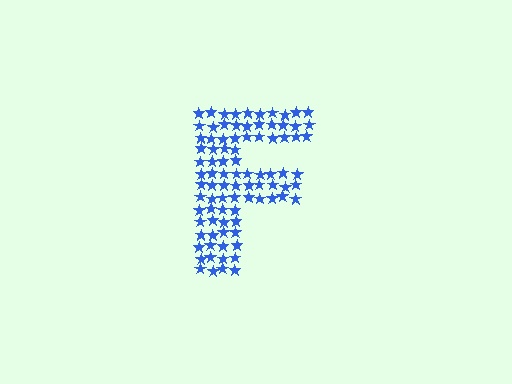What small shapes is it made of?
It is made of small stars.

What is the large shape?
The large shape is the letter F.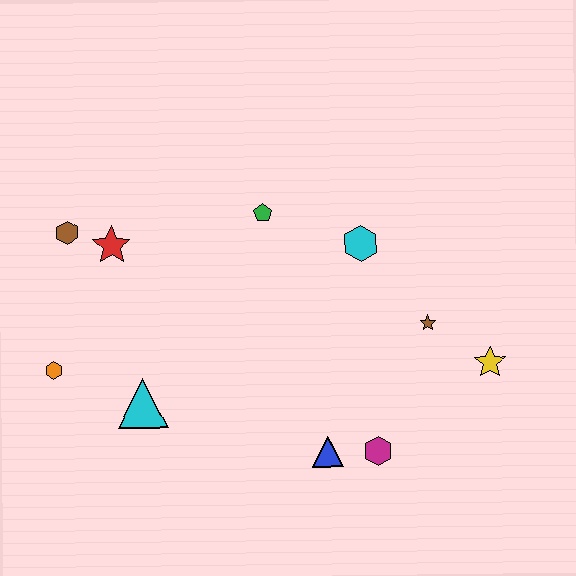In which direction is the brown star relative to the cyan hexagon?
The brown star is below the cyan hexagon.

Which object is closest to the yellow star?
The brown star is closest to the yellow star.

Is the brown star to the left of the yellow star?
Yes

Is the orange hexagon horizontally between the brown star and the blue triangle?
No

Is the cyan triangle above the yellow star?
No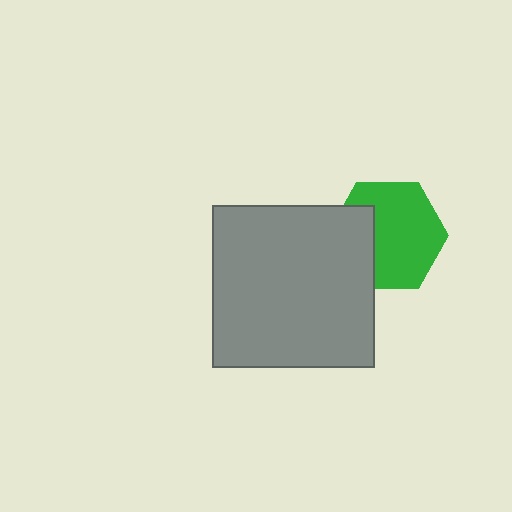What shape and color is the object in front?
The object in front is a gray square.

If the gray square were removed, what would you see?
You would see the complete green hexagon.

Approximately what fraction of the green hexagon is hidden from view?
Roughly 31% of the green hexagon is hidden behind the gray square.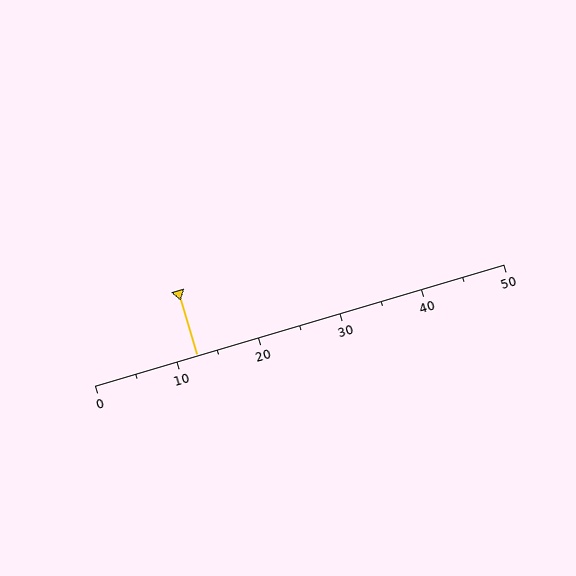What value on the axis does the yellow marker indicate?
The marker indicates approximately 12.5.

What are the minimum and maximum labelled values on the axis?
The axis runs from 0 to 50.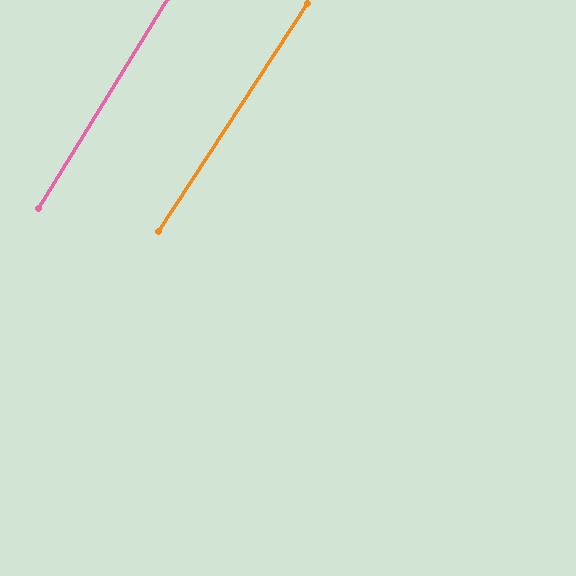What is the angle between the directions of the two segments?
Approximately 1 degree.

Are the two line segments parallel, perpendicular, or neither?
Parallel — their directions differ by only 1.5°.